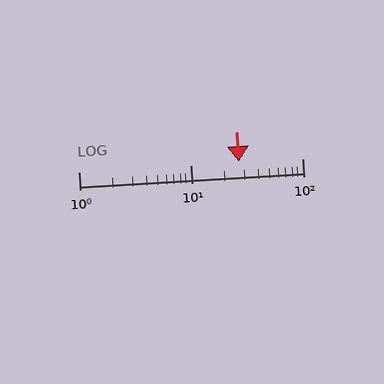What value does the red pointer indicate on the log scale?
The pointer indicates approximately 27.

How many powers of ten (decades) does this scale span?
The scale spans 2 decades, from 1 to 100.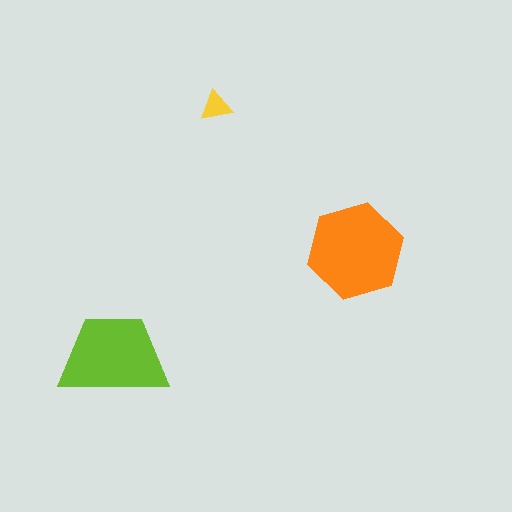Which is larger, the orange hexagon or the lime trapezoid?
The orange hexagon.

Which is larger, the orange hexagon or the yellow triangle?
The orange hexagon.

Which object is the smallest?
The yellow triangle.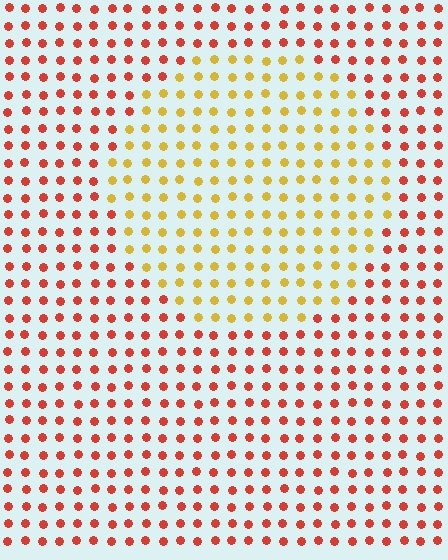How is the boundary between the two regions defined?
The boundary is defined purely by a slight shift in hue (about 45 degrees). Spacing, size, and orientation are identical on both sides.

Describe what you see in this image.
The image is filled with small red elements in a uniform arrangement. A circle-shaped region is visible where the elements are tinted to a slightly different hue, forming a subtle color boundary.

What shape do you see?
I see a circle.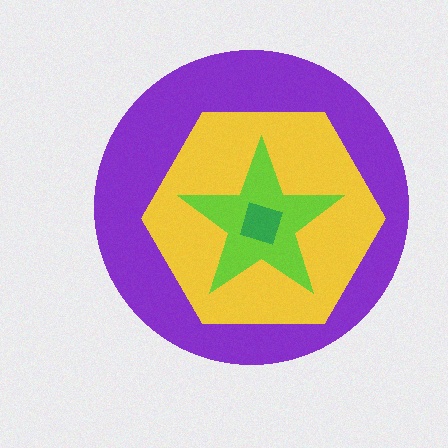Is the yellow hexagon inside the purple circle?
Yes.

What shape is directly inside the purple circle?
The yellow hexagon.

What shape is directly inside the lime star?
The green square.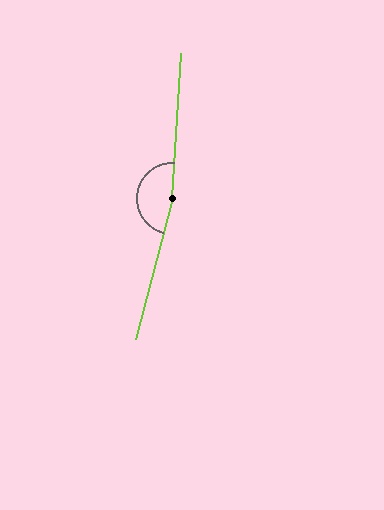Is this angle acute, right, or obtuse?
It is obtuse.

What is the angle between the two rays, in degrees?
Approximately 169 degrees.